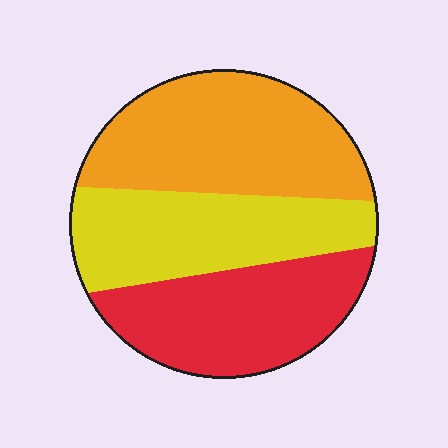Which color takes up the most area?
Orange, at roughly 40%.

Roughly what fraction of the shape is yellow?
Yellow covers around 30% of the shape.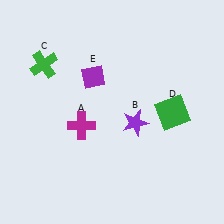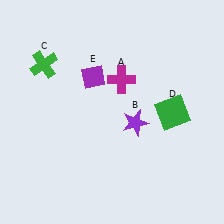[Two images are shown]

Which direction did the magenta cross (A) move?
The magenta cross (A) moved up.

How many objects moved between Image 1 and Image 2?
1 object moved between the two images.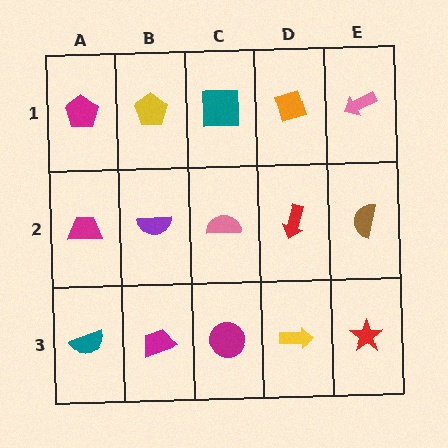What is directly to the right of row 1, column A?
A yellow pentagon.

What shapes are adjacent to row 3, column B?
A purple semicircle (row 2, column B), a teal semicircle (row 3, column A), a magenta circle (row 3, column C).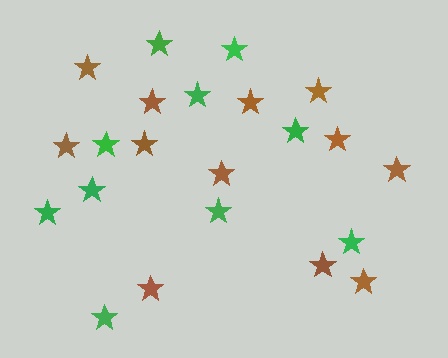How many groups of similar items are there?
There are 2 groups: one group of green stars (10) and one group of brown stars (12).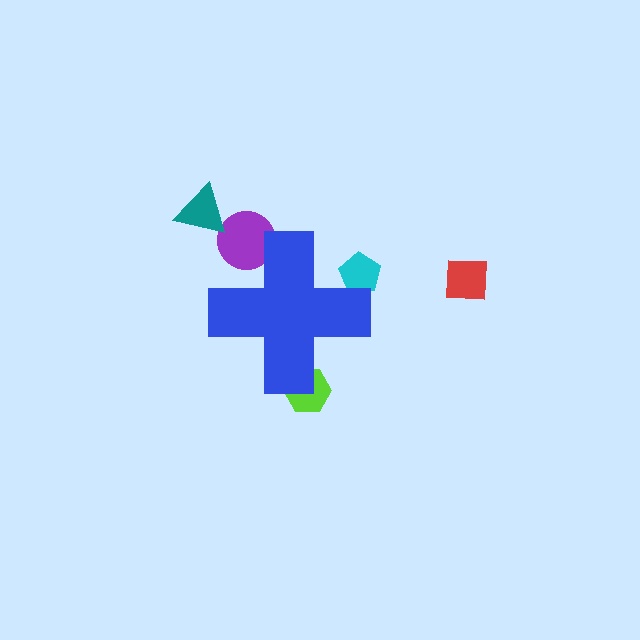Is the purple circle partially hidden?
Yes, the purple circle is partially hidden behind the blue cross.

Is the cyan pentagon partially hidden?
Yes, the cyan pentagon is partially hidden behind the blue cross.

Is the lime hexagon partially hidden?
Yes, the lime hexagon is partially hidden behind the blue cross.